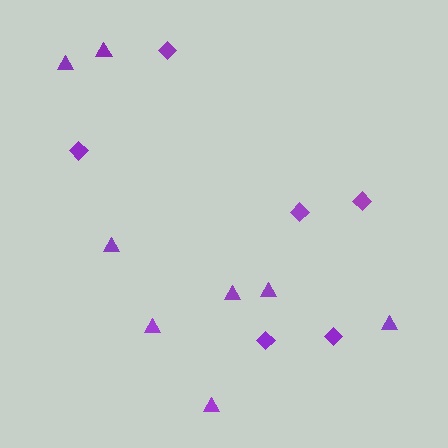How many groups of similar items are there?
There are 2 groups: one group of diamonds (6) and one group of triangles (8).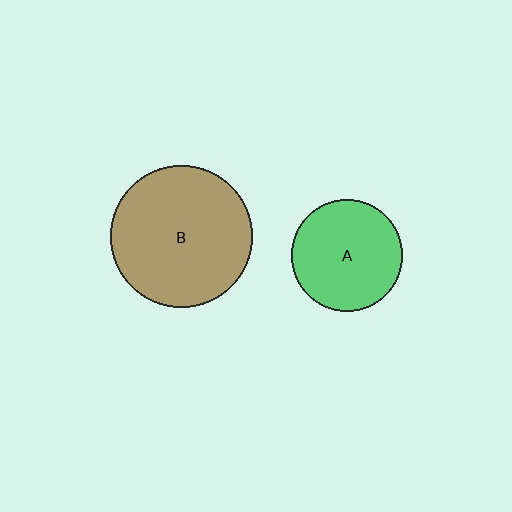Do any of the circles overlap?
No, none of the circles overlap.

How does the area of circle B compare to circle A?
Approximately 1.6 times.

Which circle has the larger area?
Circle B (brown).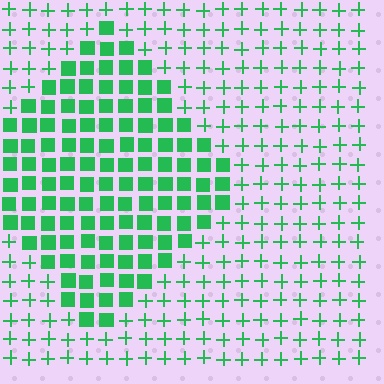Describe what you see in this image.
The image is filled with small green elements arranged in a uniform grid. A diamond-shaped region contains squares, while the surrounding area contains plus signs. The boundary is defined purely by the change in element shape.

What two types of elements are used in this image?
The image uses squares inside the diamond region and plus signs outside it.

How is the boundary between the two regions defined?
The boundary is defined by a change in element shape: squares inside vs. plus signs outside. All elements share the same color and spacing.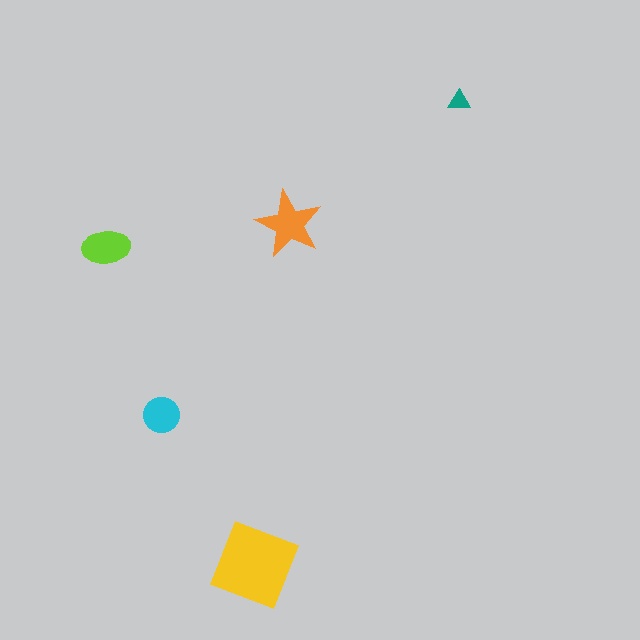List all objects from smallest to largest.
The teal triangle, the cyan circle, the lime ellipse, the orange star, the yellow diamond.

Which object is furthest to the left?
The lime ellipse is leftmost.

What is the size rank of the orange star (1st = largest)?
2nd.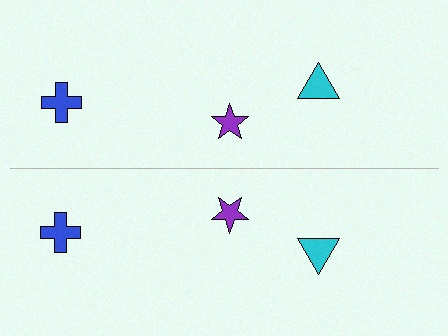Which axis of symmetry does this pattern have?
The pattern has a horizontal axis of symmetry running through the center of the image.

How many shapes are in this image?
There are 6 shapes in this image.